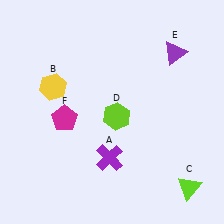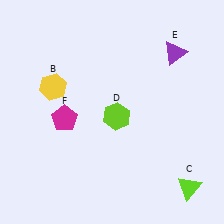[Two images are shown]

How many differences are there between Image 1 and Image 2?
There is 1 difference between the two images.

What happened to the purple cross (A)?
The purple cross (A) was removed in Image 2. It was in the bottom-left area of Image 1.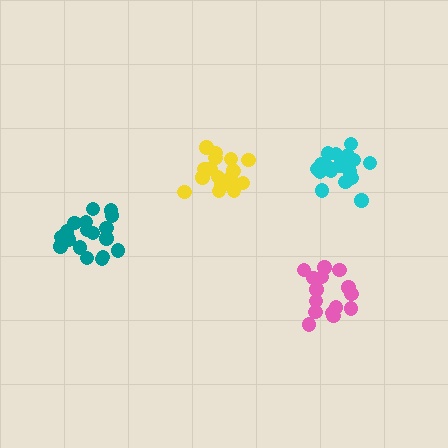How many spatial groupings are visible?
There are 4 spatial groupings.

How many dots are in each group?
Group 1: 19 dots, Group 2: 18 dots, Group 3: 21 dots, Group 4: 15 dots (73 total).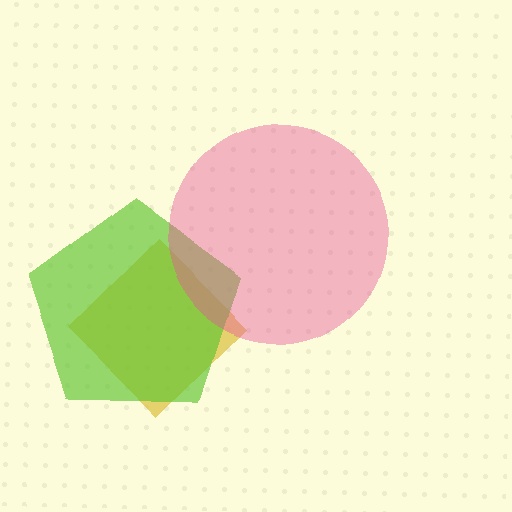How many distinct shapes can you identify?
There are 3 distinct shapes: a yellow diamond, a lime pentagon, a pink circle.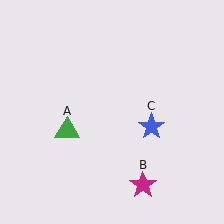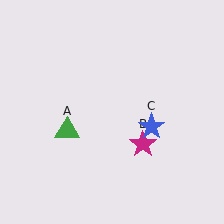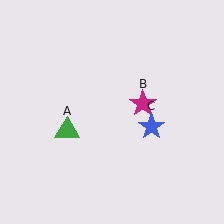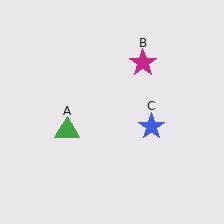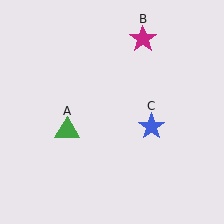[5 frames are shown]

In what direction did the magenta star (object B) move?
The magenta star (object B) moved up.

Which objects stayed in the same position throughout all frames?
Green triangle (object A) and blue star (object C) remained stationary.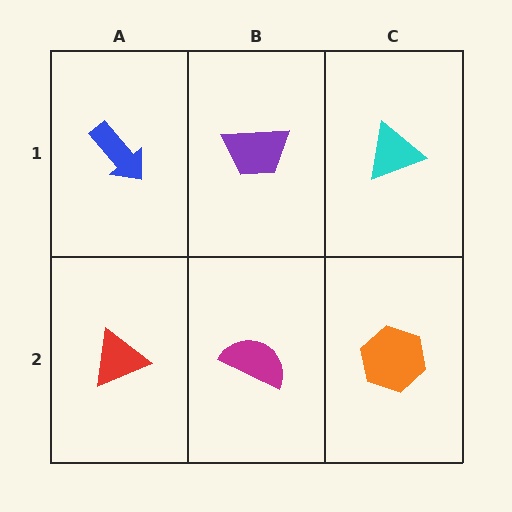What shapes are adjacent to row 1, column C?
An orange hexagon (row 2, column C), a purple trapezoid (row 1, column B).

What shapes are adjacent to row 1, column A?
A red triangle (row 2, column A), a purple trapezoid (row 1, column B).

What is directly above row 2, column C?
A cyan triangle.